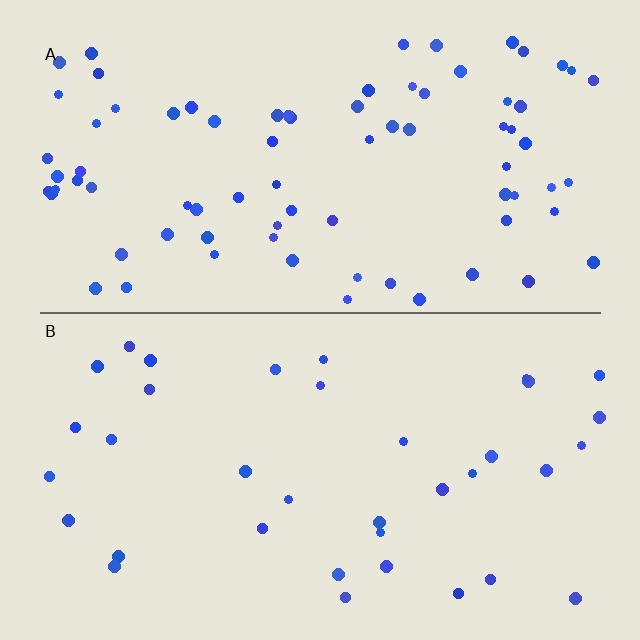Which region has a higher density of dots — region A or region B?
A (the top).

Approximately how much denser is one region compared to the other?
Approximately 2.2× — region A over region B.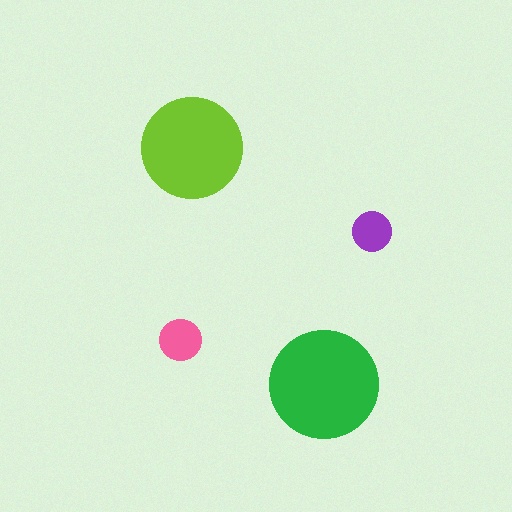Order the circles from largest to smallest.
the green one, the lime one, the pink one, the purple one.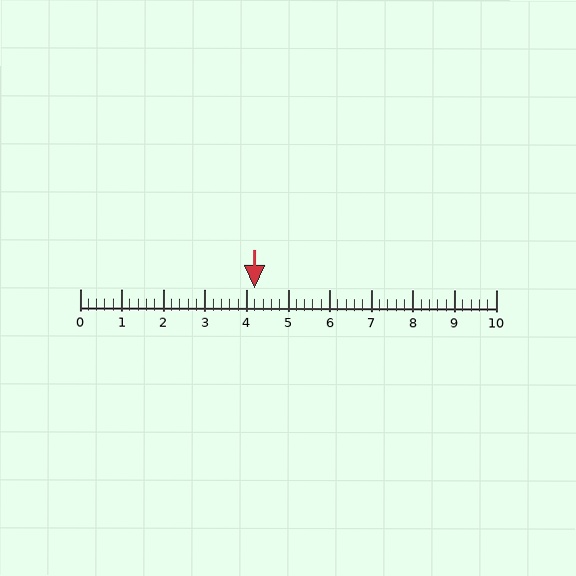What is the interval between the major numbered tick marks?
The major tick marks are spaced 1 units apart.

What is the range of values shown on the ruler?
The ruler shows values from 0 to 10.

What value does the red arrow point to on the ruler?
The red arrow points to approximately 4.2.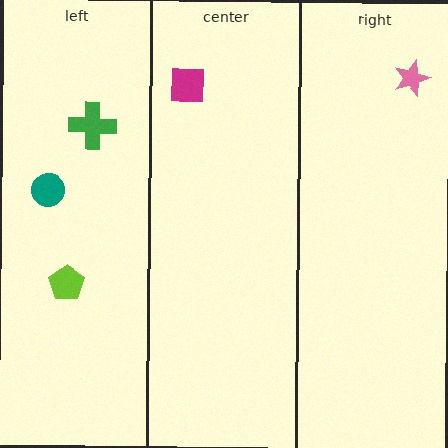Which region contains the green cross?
The left region.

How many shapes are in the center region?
1.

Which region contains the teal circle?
The left region.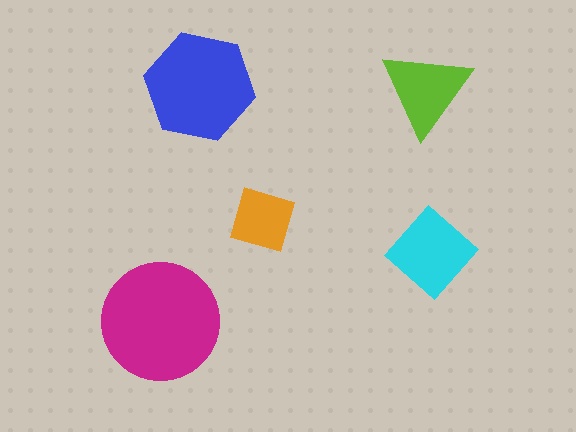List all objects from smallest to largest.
The orange square, the lime triangle, the cyan diamond, the blue hexagon, the magenta circle.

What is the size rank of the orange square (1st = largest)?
5th.